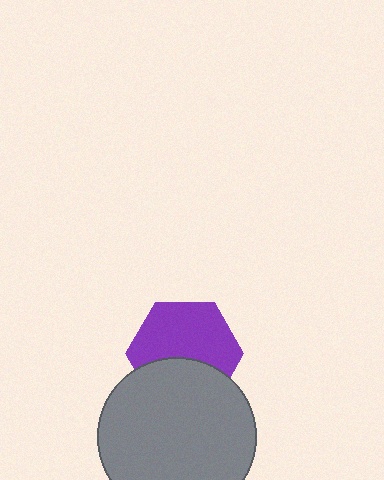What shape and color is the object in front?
The object in front is a gray circle.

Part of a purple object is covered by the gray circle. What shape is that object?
It is a hexagon.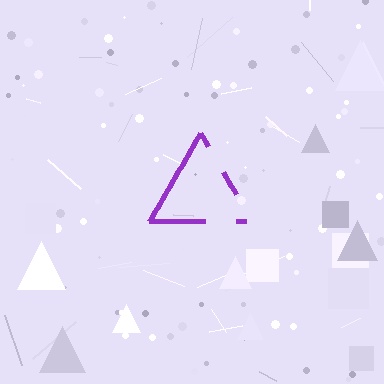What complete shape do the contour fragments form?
The contour fragments form a triangle.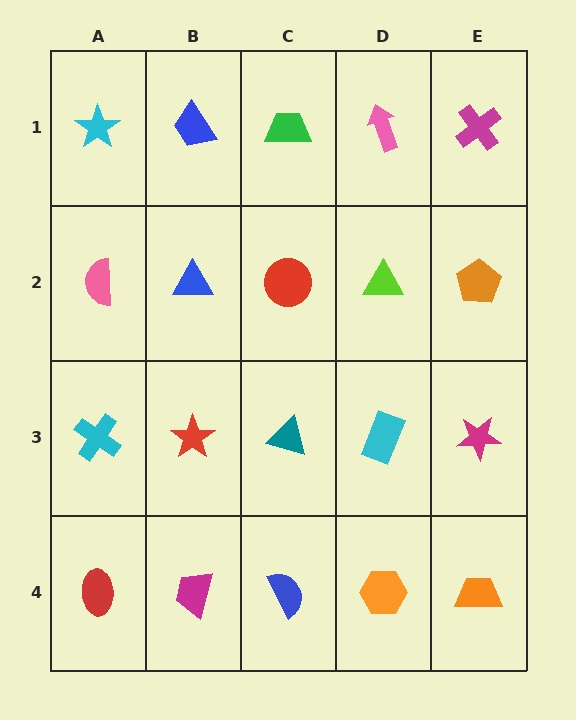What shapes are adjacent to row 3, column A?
A pink semicircle (row 2, column A), a red ellipse (row 4, column A), a red star (row 3, column B).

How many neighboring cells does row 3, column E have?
3.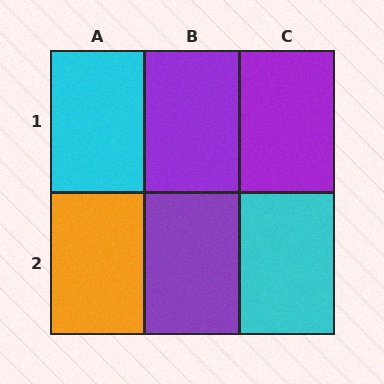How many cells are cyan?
2 cells are cyan.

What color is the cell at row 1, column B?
Purple.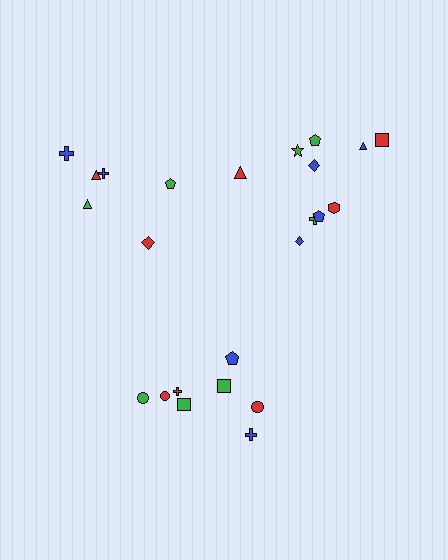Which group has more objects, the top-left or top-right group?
The top-right group.